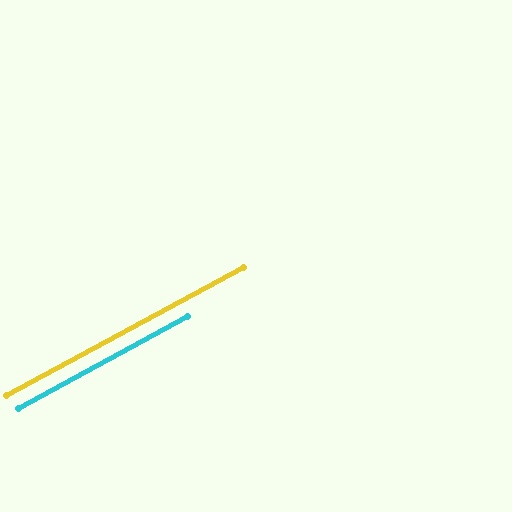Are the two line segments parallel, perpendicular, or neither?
Parallel — their directions differ by only 0.1°.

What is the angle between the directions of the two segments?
Approximately 0 degrees.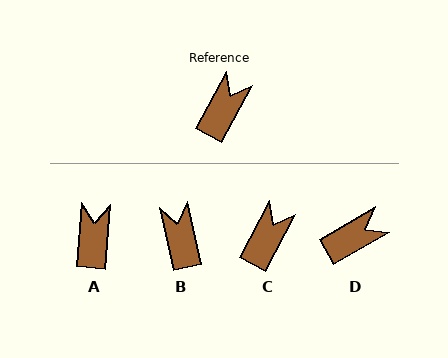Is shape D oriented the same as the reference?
No, it is off by about 32 degrees.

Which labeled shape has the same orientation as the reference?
C.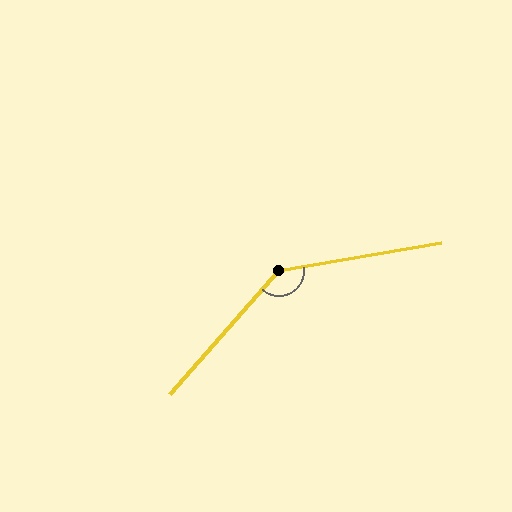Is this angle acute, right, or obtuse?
It is obtuse.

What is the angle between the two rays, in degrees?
Approximately 141 degrees.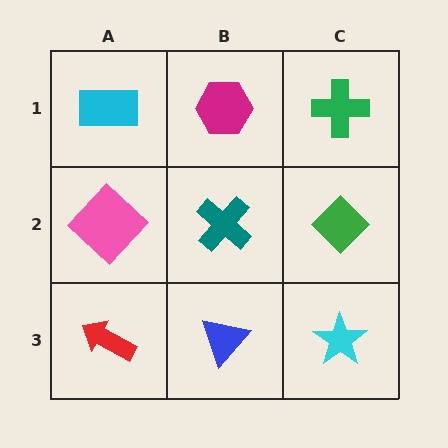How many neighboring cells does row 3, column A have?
2.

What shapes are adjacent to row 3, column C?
A green diamond (row 2, column C), a blue triangle (row 3, column B).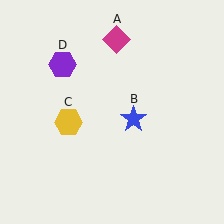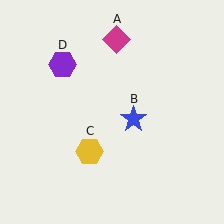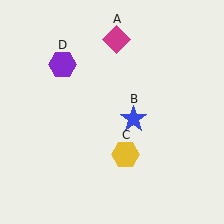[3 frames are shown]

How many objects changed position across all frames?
1 object changed position: yellow hexagon (object C).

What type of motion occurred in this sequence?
The yellow hexagon (object C) rotated counterclockwise around the center of the scene.